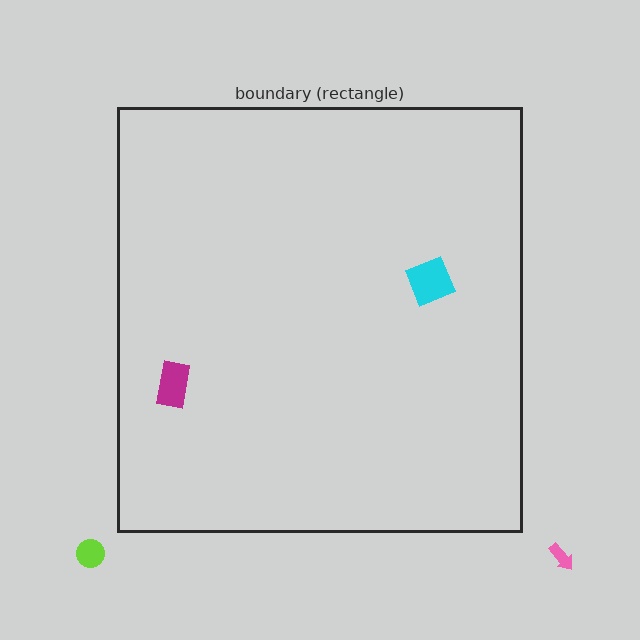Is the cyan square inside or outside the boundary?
Inside.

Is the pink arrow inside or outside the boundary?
Outside.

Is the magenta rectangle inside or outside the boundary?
Inside.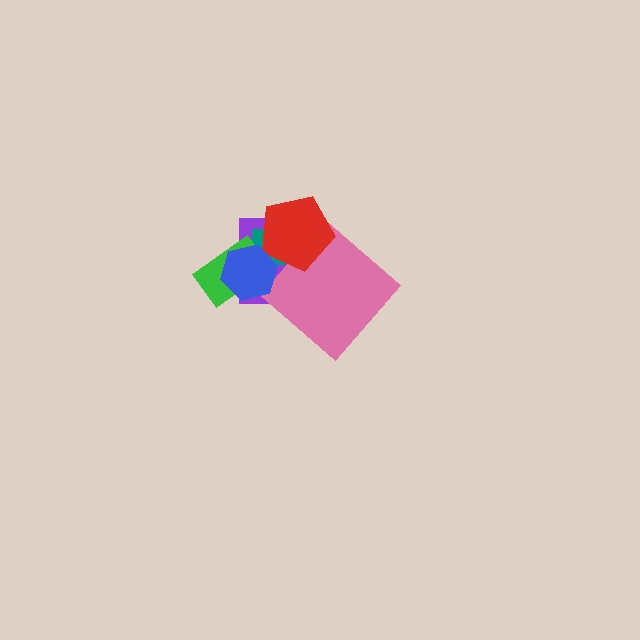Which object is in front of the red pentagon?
The blue hexagon is in front of the red pentagon.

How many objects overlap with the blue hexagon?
4 objects overlap with the blue hexagon.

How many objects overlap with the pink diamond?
2 objects overlap with the pink diamond.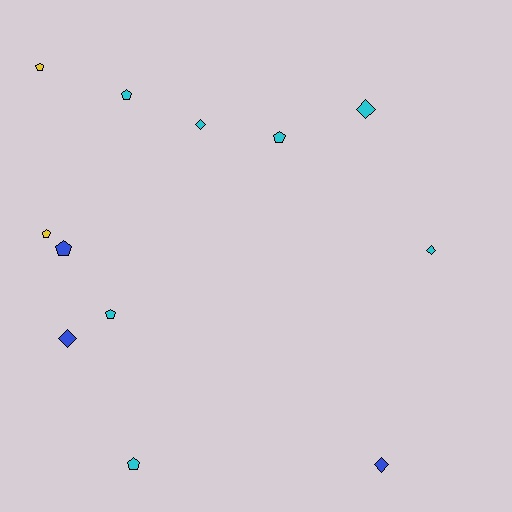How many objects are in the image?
There are 12 objects.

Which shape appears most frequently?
Pentagon, with 7 objects.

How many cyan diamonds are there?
There are 3 cyan diamonds.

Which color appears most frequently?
Cyan, with 7 objects.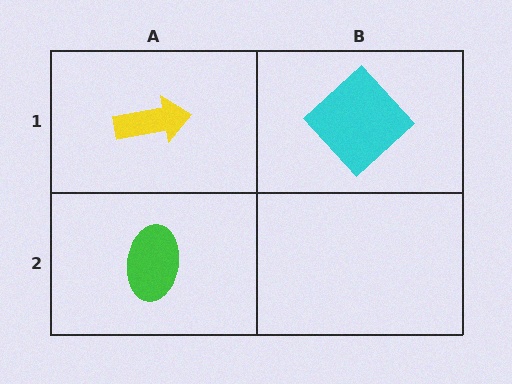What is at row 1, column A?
A yellow arrow.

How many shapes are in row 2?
1 shape.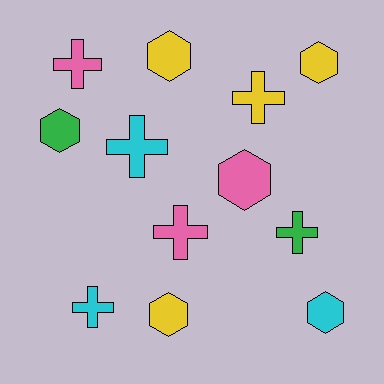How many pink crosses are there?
There are 2 pink crosses.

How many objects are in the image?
There are 12 objects.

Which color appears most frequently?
Yellow, with 4 objects.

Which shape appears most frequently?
Cross, with 6 objects.